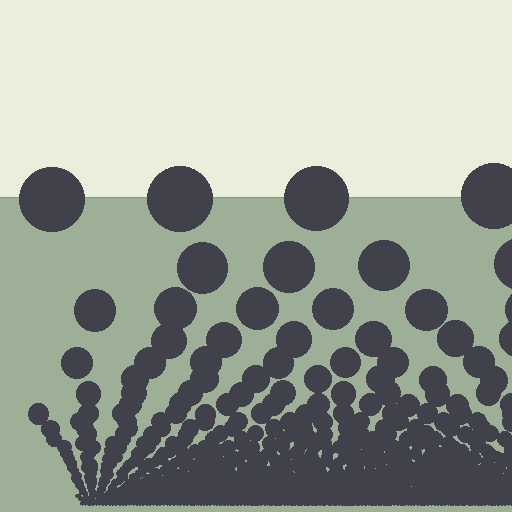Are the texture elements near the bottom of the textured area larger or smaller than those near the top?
Smaller. The gradient is inverted — elements near the bottom are smaller and denser.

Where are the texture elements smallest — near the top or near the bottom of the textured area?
Near the bottom.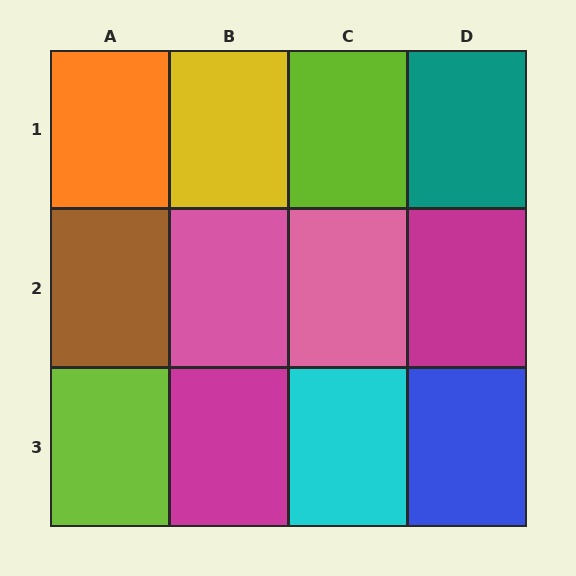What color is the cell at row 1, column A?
Orange.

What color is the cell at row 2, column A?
Brown.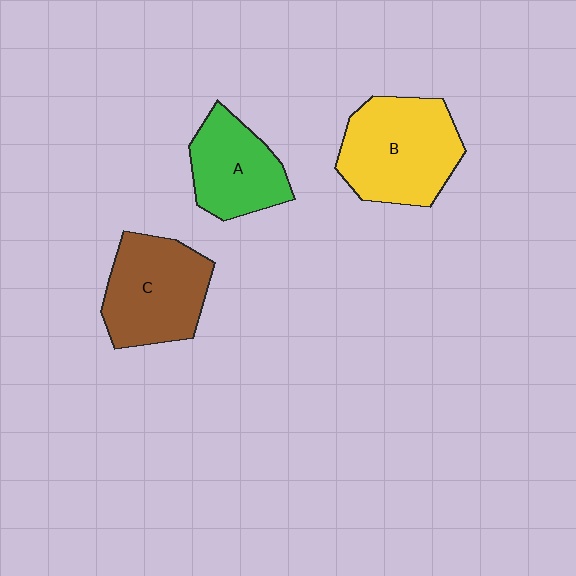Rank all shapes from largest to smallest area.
From largest to smallest: B (yellow), C (brown), A (green).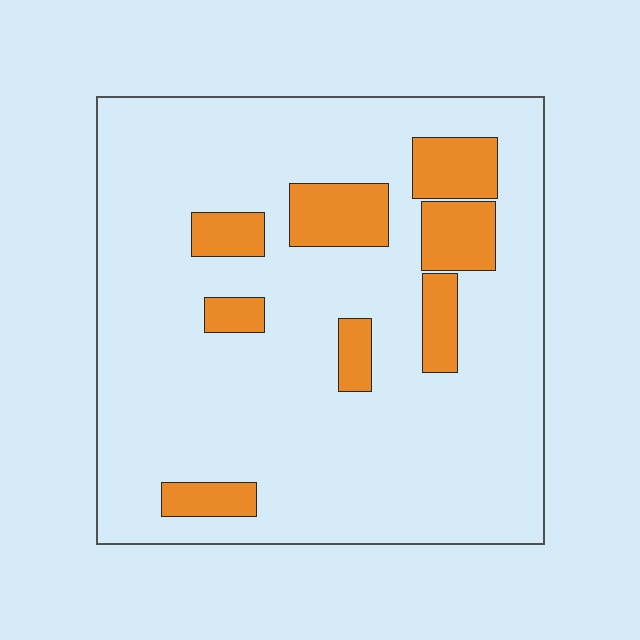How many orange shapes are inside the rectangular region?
8.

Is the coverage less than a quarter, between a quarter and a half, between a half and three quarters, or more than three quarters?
Less than a quarter.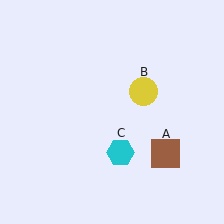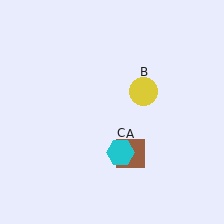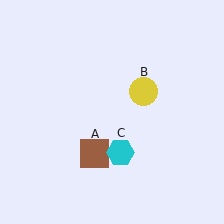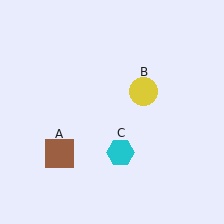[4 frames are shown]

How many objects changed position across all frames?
1 object changed position: brown square (object A).